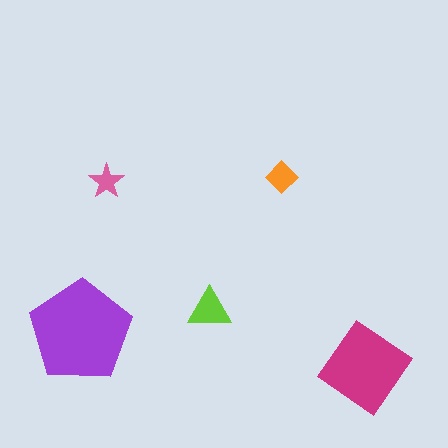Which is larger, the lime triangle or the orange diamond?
The lime triangle.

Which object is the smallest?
The pink star.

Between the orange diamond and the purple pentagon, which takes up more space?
The purple pentagon.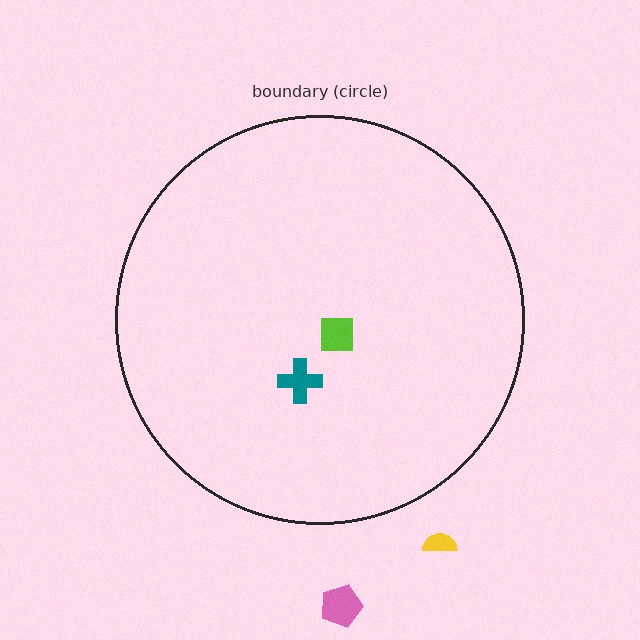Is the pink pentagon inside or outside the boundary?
Outside.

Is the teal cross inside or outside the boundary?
Inside.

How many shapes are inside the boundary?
2 inside, 2 outside.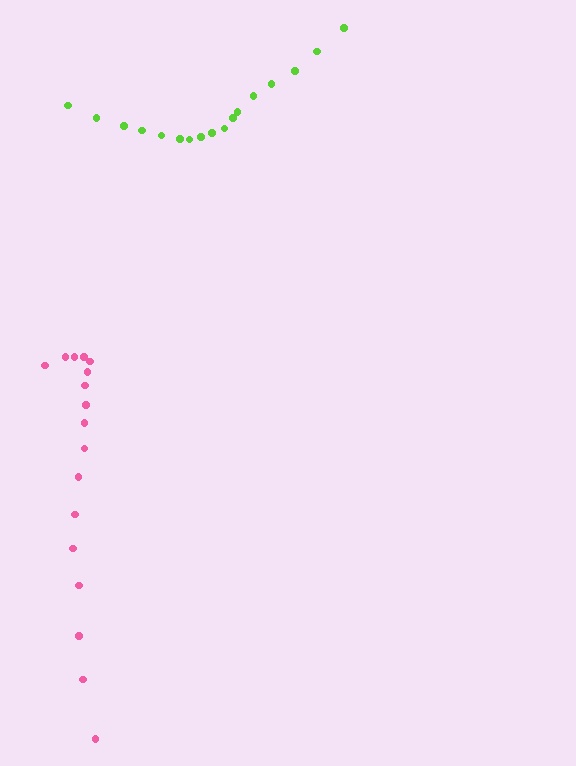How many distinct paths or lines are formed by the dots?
There are 2 distinct paths.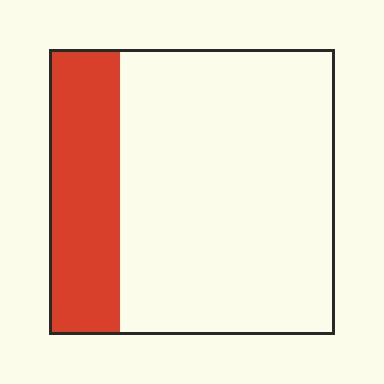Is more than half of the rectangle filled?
No.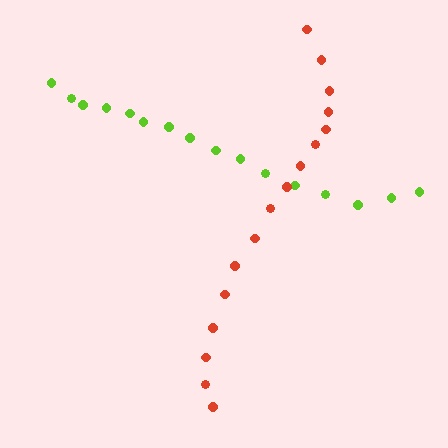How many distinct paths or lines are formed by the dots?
There are 2 distinct paths.